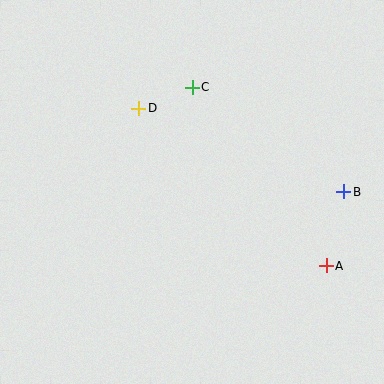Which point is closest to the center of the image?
Point D at (139, 108) is closest to the center.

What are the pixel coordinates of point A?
Point A is at (326, 266).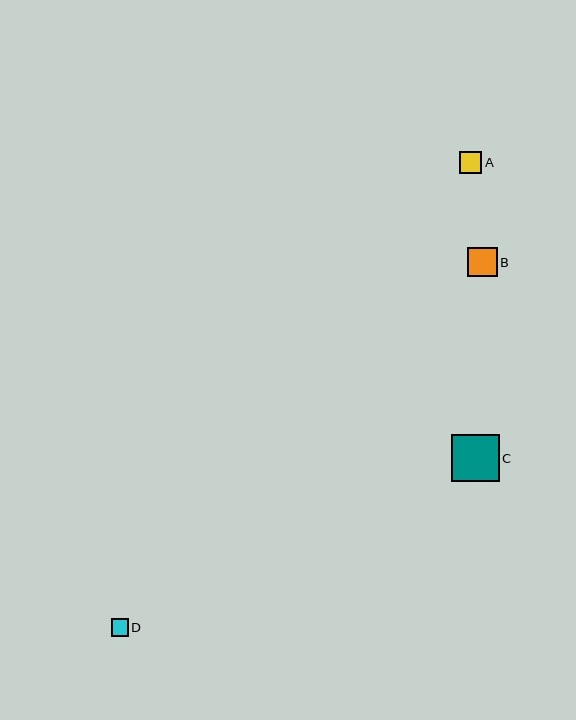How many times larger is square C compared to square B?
Square C is approximately 1.6 times the size of square B.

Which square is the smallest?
Square D is the smallest with a size of approximately 17 pixels.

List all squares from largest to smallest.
From largest to smallest: C, B, A, D.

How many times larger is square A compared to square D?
Square A is approximately 1.3 times the size of square D.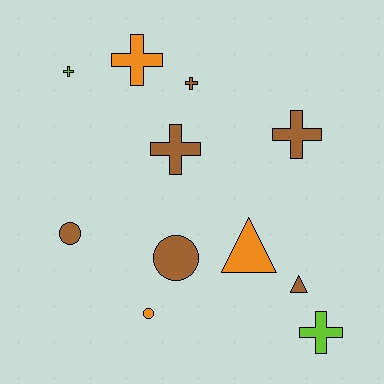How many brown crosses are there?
There are 3 brown crosses.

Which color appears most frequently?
Brown, with 6 objects.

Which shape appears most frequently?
Cross, with 6 objects.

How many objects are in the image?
There are 11 objects.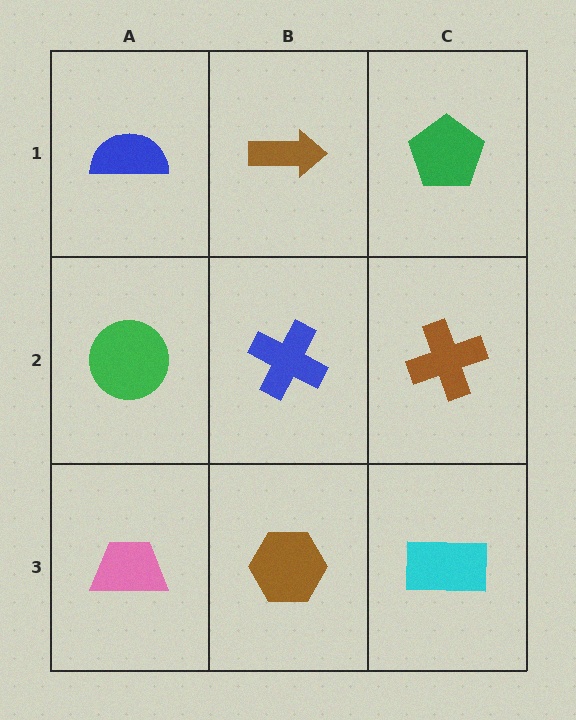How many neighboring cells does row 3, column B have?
3.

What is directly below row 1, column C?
A brown cross.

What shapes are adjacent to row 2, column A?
A blue semicircle (row 1, column A), a pink trapezoid (row 3, column A), a blue cross (row 2, column B).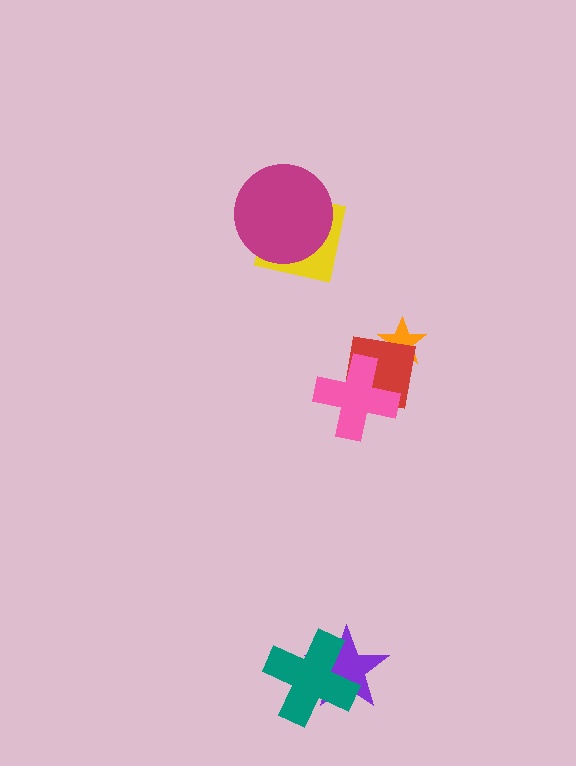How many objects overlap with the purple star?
1 object overlaps with the purple star.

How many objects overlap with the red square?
2 objects overlap with the red square.